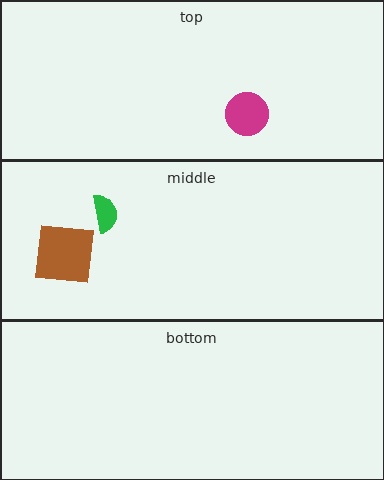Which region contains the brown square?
The middle region.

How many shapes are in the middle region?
2.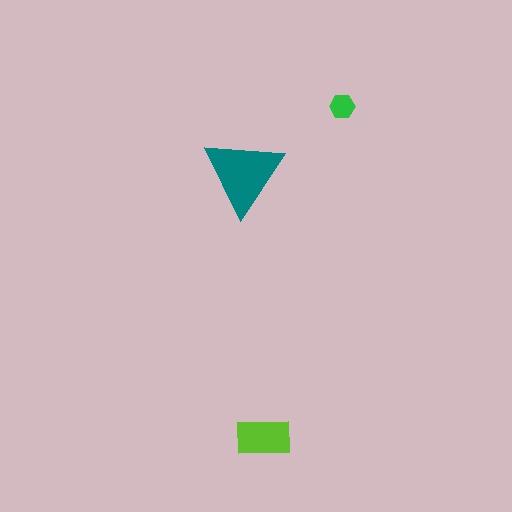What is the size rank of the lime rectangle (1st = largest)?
2nd.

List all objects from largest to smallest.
The teal triangle, the lime rectangle, the green hexagon.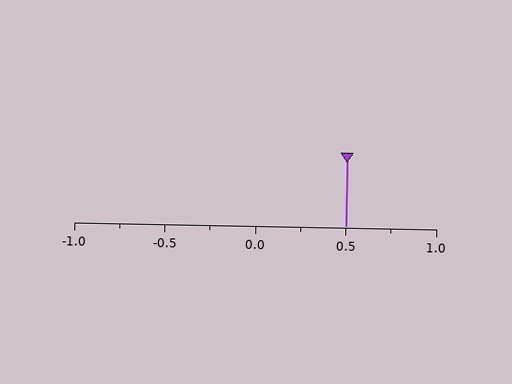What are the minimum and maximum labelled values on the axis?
The axis runs from -1.0 to 1.0.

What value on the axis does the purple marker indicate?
The marker indicates approximately 0.5.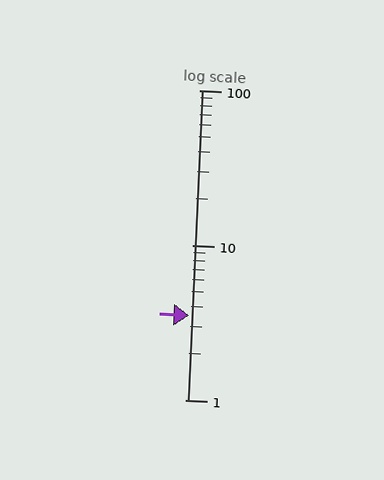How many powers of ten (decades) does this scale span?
The scale spans 2 decades, from 1 to 100.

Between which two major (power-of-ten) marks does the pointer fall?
The pointer is between 1 and 10.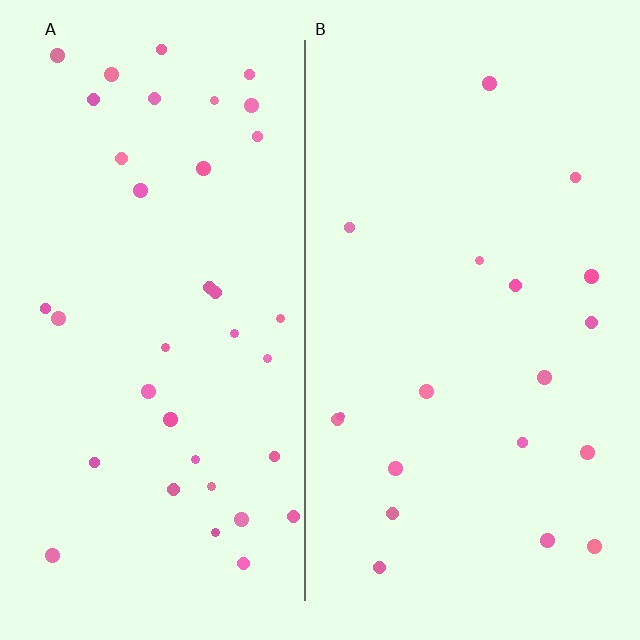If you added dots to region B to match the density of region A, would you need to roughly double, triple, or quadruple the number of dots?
Approximately double.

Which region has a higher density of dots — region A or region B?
A (the left).